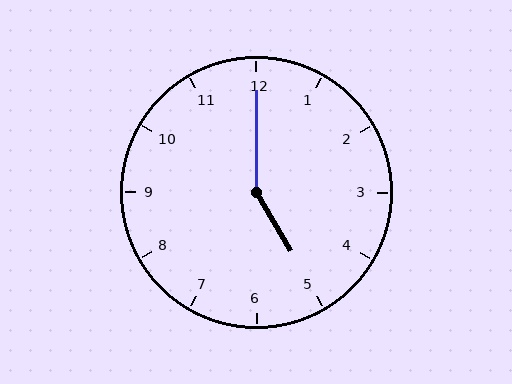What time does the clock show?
5:00.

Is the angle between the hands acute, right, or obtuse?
It is obtuse.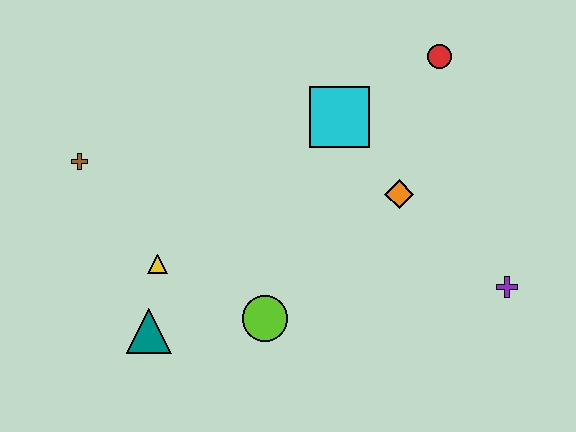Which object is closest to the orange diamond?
The cyan square is closest to the orange diamond.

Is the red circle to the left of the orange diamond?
No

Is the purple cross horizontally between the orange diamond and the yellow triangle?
No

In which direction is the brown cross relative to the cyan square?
The brown cross is to the left of the cyan square.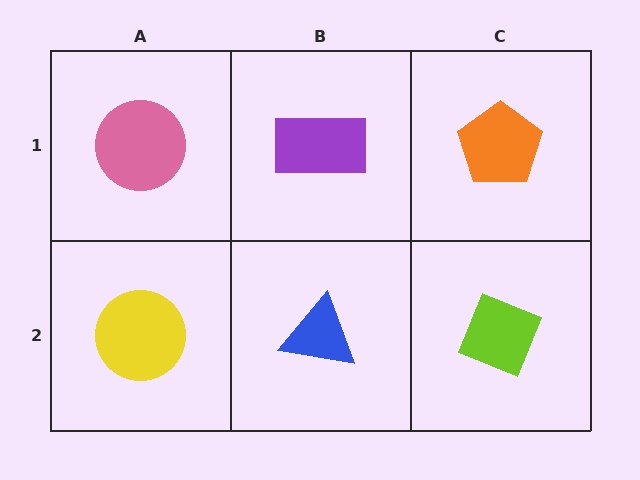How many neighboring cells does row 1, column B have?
3.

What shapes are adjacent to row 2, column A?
A pink circle (row 1, column A), a blue triangle (row 2, column B).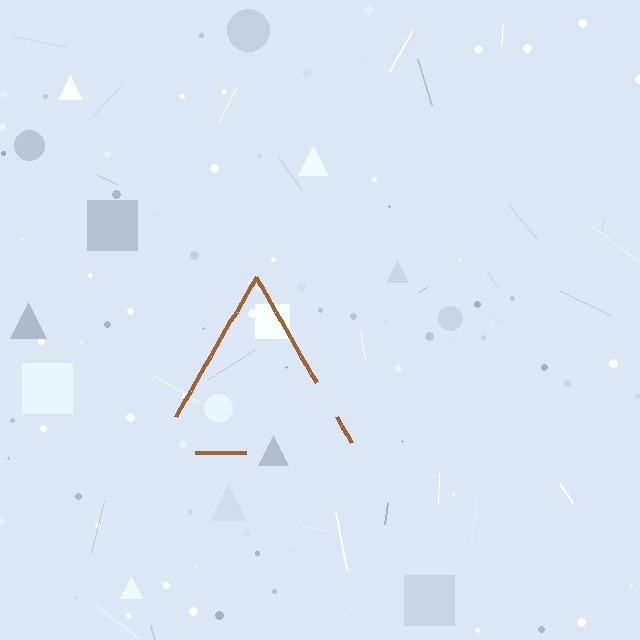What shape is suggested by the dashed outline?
The dashed outline suggests a triangle.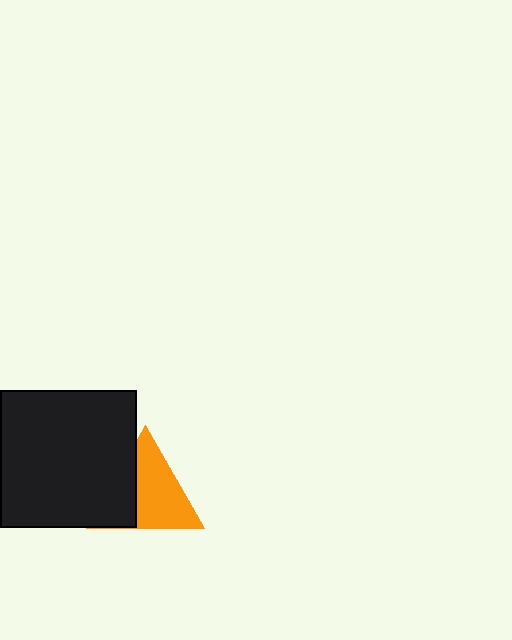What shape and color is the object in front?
The object in front is a black square.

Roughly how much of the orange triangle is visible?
About half of it is visible (roughly 64%).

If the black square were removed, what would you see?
You would see the complete orange triangle.